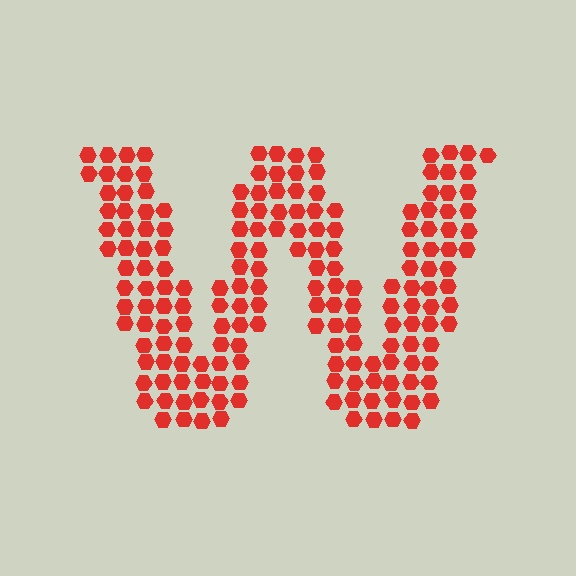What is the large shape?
The large shape is the letter W.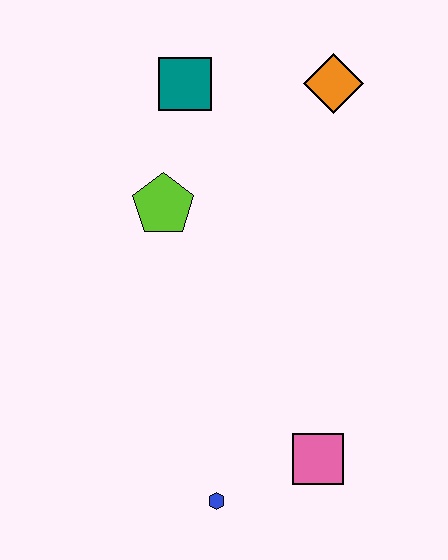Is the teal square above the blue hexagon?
Yes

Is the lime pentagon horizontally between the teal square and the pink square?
No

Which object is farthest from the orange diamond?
The blue hexagon is farthest from the orange diamond.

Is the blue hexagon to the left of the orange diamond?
Yes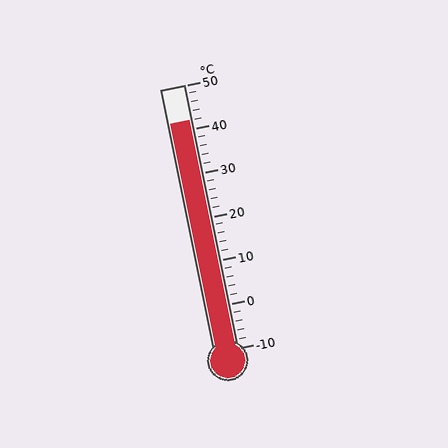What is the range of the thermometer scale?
The thermometer scale ranges from -10°C to 50°C.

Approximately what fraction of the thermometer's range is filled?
The thermometer is filled to approximately 85% of its range.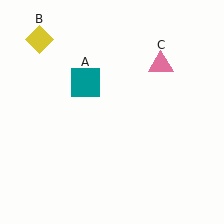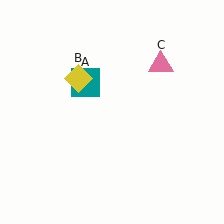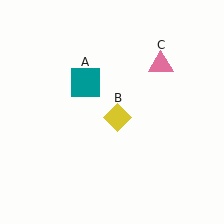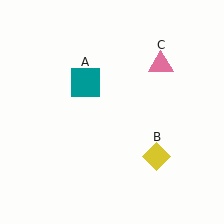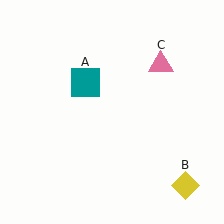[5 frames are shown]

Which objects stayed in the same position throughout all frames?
Teal square (object A) and pink triangle (object C) remained stationary.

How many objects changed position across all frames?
1 object changed position: yellow diamond (object B).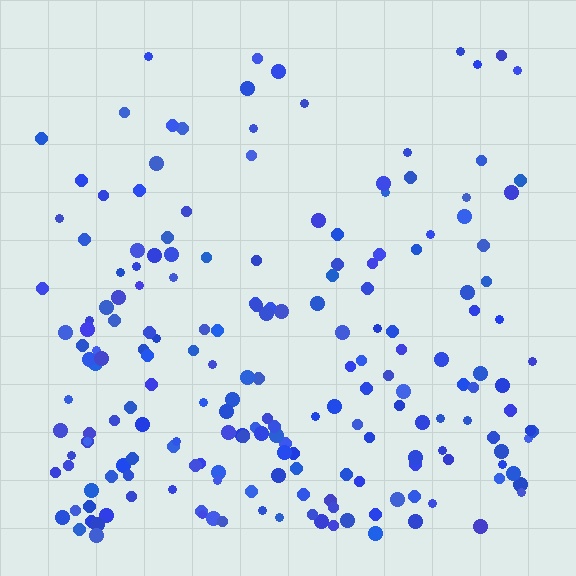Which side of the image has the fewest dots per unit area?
The top.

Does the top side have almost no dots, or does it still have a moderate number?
Still a moderate number, just noticeably fewer than the bottom.